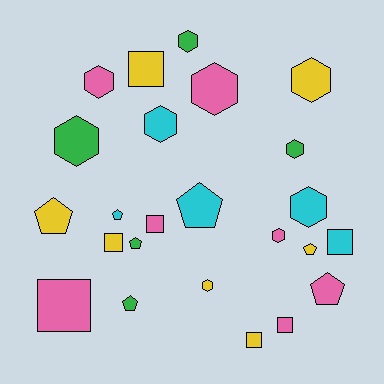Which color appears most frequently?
Yellow, with 7 objects.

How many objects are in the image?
There are 24 objects.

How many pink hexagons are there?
There are 3 pink hexagons.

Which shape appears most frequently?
Hexagon, with 10 objects.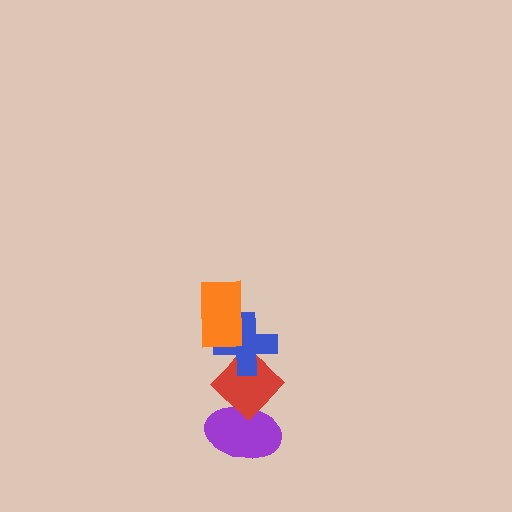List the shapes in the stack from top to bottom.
From top to bottom: the orange rectangle, the blue cross, the red diamond, the purple ellipse.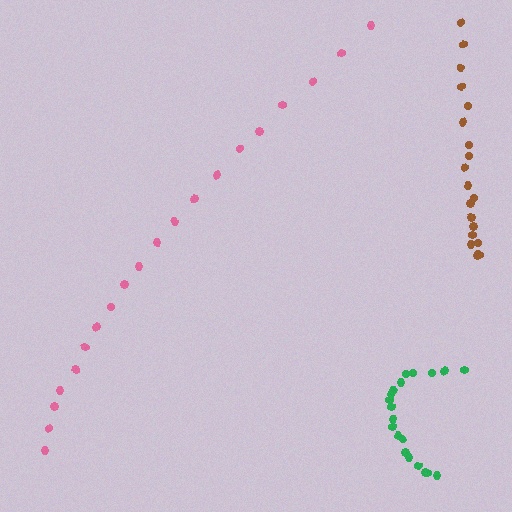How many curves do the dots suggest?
There are 3 distinct paths.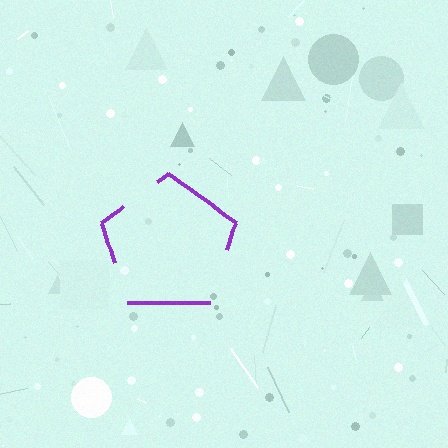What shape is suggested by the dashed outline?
The dashed outline suggests a pentagon.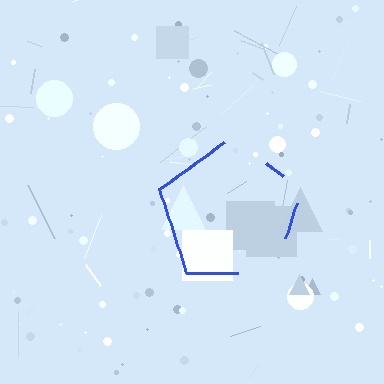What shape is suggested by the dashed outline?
The dashed outline suggests a pentagon.